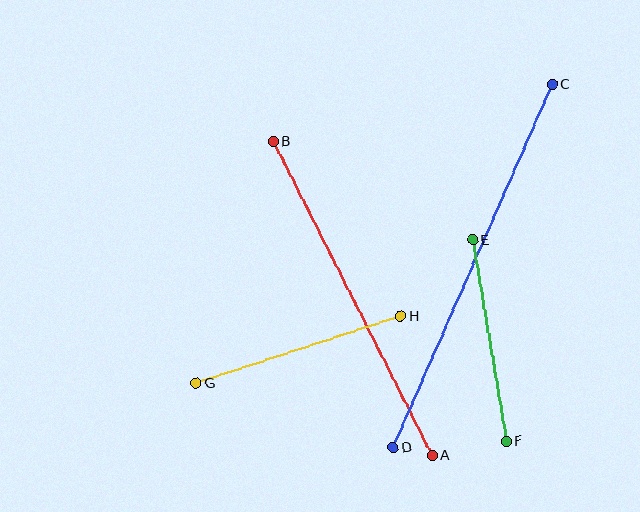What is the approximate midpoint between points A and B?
The midpoint is at approximately (353, 299) pixels.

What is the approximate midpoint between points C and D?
The midpoint is at approximately (473, 266) pixels.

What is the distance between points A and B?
The distance is approximately 351 pixels.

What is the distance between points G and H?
The distance is approximately 215 pixels.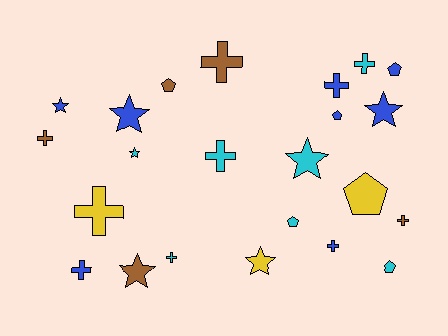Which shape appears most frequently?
Cross, with 10 objects.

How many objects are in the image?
There are 23 objects.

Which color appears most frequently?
Blue, with 8 objects.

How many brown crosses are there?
There are 3 brown crosses.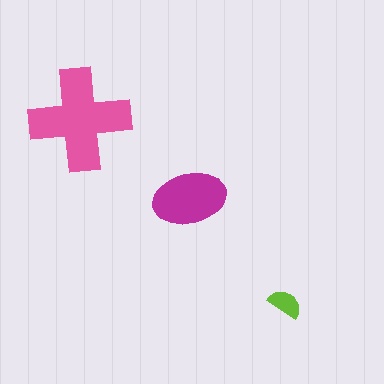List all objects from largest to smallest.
The pink cross, the magenta ellipse, the lime semicircle.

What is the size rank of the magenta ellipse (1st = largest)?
2nd.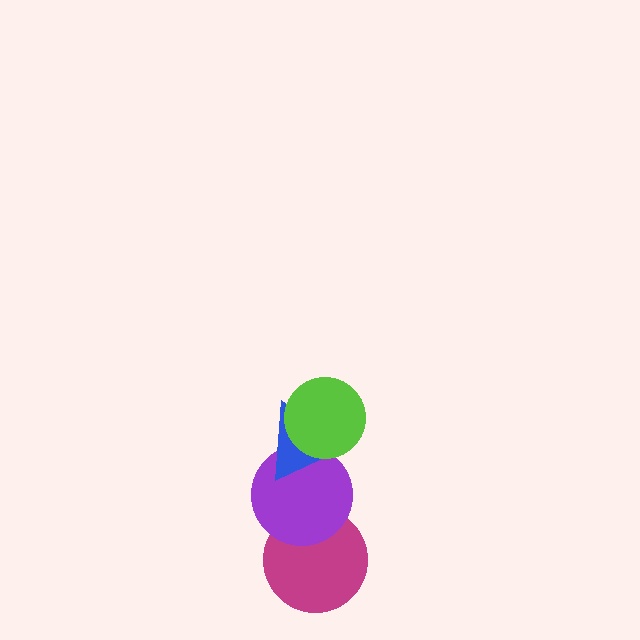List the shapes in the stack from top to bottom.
From top to bottom: the lime circle, the blue triangle, the purple circle, the magenta circle.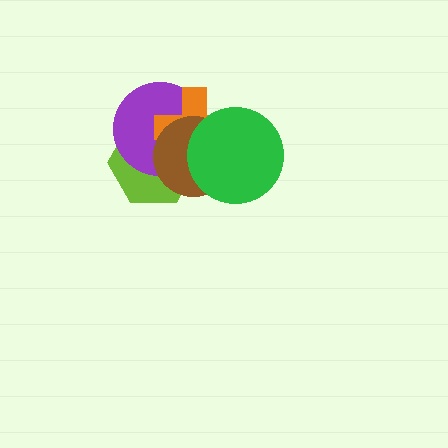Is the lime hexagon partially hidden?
Yes, it is partially covered by another shape.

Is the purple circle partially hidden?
Yes, it is partially covered by another shape.